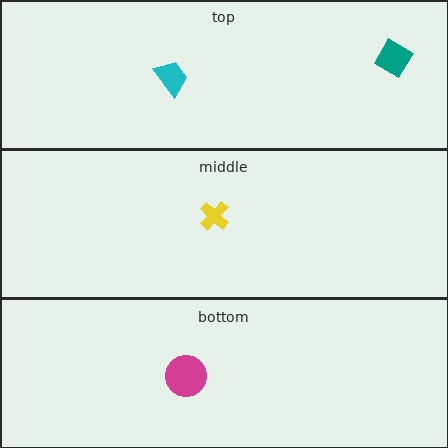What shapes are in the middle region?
The yellow cross.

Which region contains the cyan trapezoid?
The top region.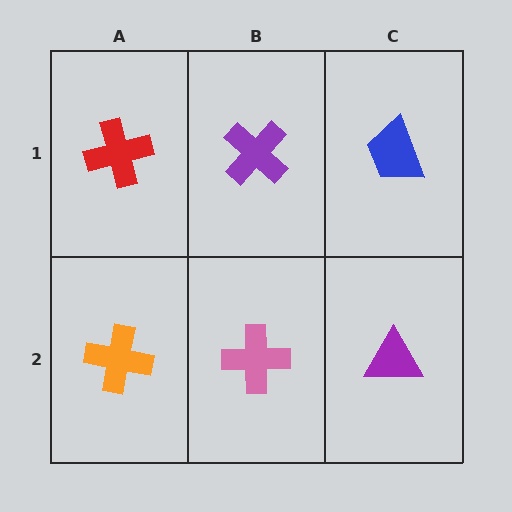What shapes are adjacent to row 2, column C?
A blue trapezoid (row 1, column C), a pink cross (row 2, column B).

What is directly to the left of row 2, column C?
A pink cross.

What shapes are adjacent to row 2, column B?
A purple cross (row 1, column B), an orange cross (row 2, column A), a purple triangle (row 2, column C).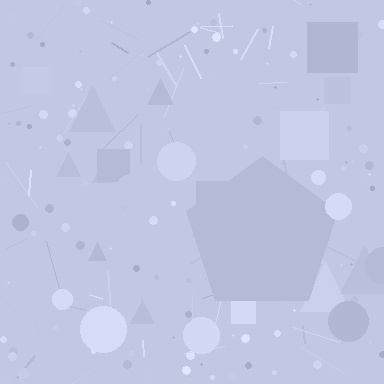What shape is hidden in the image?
A pentagon is hidden in the image.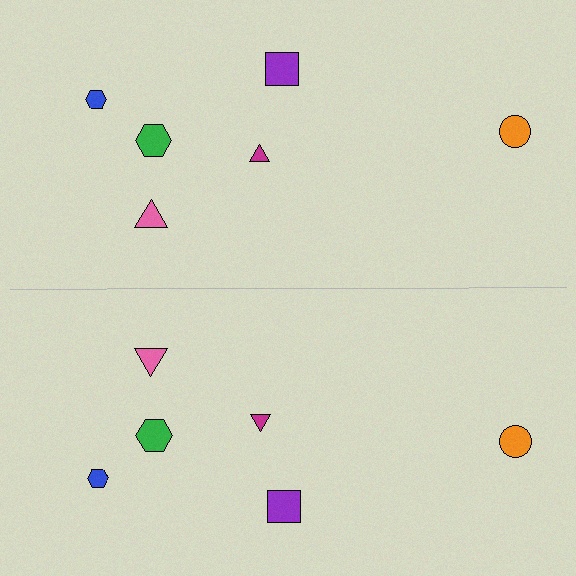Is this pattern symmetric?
Yes, this pattern has bilateral (reflection) symmetry.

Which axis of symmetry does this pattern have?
The pattern has a horizontal axis of symmetry running through the center of the image.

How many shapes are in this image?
There are 12 shapes in this image.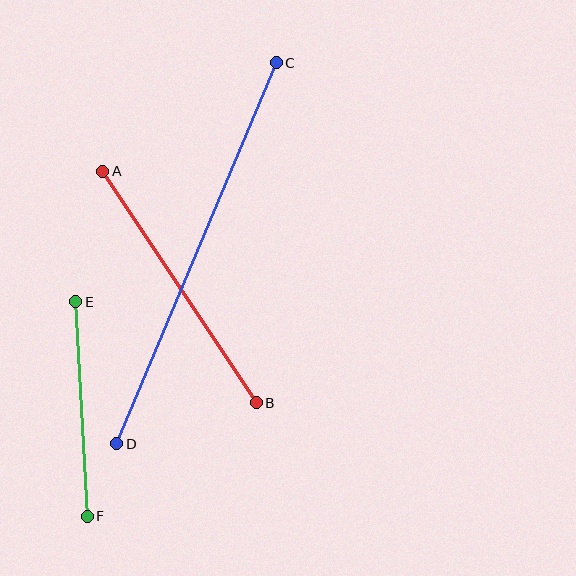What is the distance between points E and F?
The distance is approximately 215 pixels.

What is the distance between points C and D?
The distance is approximately 413 pixels.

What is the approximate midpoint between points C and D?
The midpoint is at approximately (197, 253) pixels.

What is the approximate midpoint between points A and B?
The midpoint is at approximately (179, 287) pixels.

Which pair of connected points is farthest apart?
Points C and D are farthest apart.